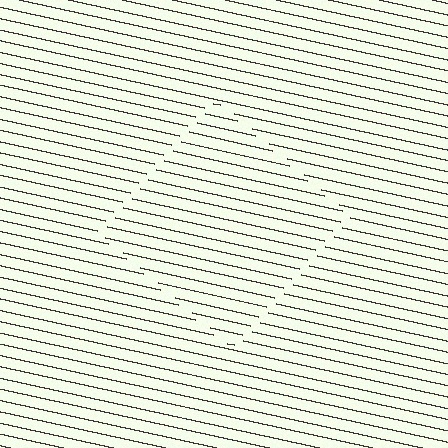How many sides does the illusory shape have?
4 sides — the line-ends trace a square.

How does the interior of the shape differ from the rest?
The interior of the shape contains the same grating, shifted by half a period — the contour is defined by the phase discontinuity where line-ends from the inner and outer gratings abut.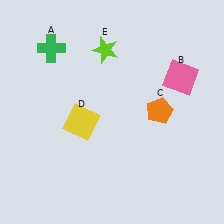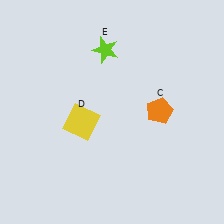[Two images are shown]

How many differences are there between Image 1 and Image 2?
There are 2 differences between the two images.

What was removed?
The green cross (A), the pink square (B) were removed in Image 2.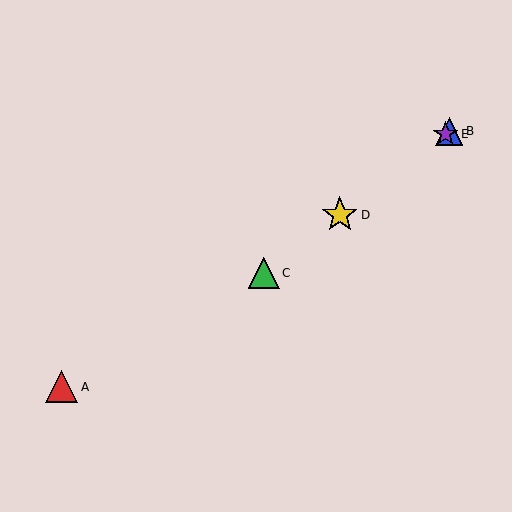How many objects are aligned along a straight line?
4 objects (B, C, D, E) are aligned along a straight line.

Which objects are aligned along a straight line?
Objects B, C, D, E are aligned along a straight line.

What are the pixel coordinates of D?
Object D is at (340, 215).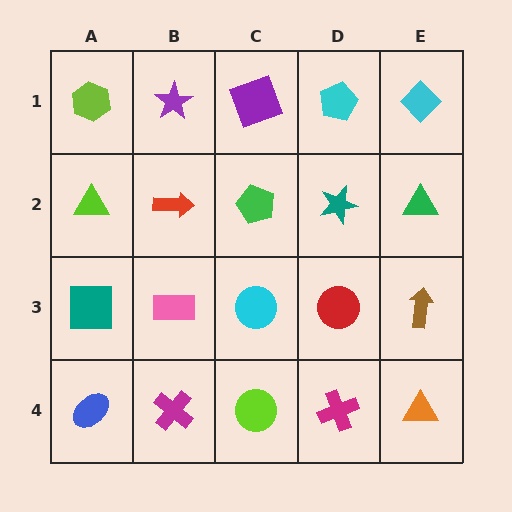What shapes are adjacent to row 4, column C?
A cyan circle (row 3, column C), a magenta cross (row 4, column B), a magenta cross (row 4, column D).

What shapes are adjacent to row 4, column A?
A teal square (row 3, column A), a magenta cross (row 4, column B).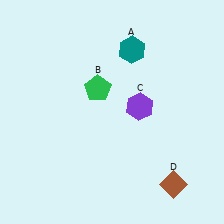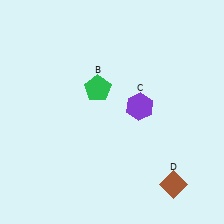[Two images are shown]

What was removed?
The teal hexagon (A) was removed in Image 2.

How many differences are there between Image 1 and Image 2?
There is 1 difference between the two images.